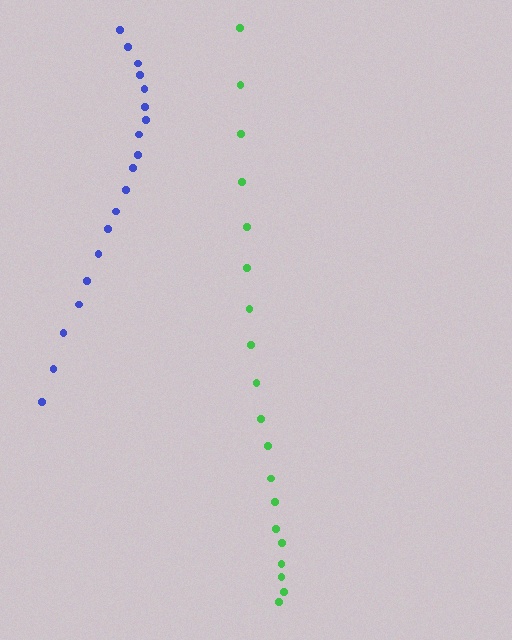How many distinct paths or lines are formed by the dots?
There are 2 distinct paths.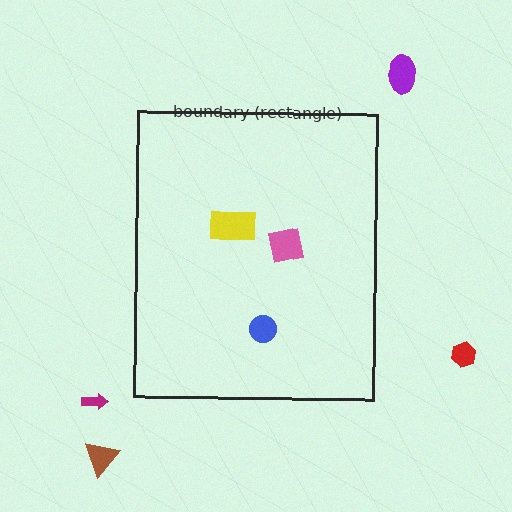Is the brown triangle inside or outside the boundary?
Outside.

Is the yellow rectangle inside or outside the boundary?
Inside.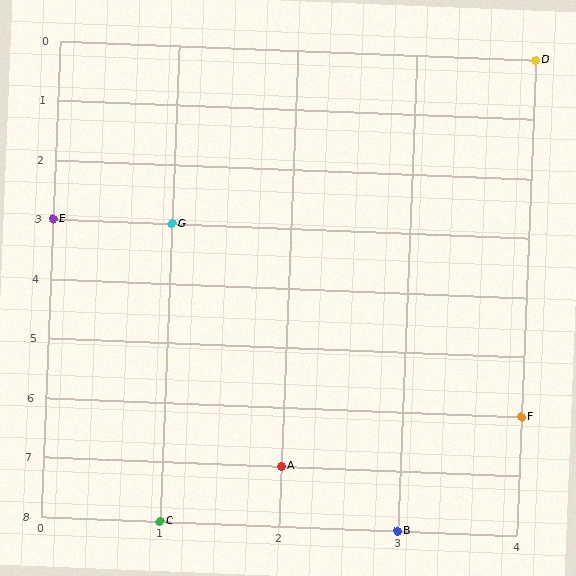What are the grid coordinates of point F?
Point F is at grid coordinates (4, 6).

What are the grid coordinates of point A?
Point A is at grid coordinates (2, 7).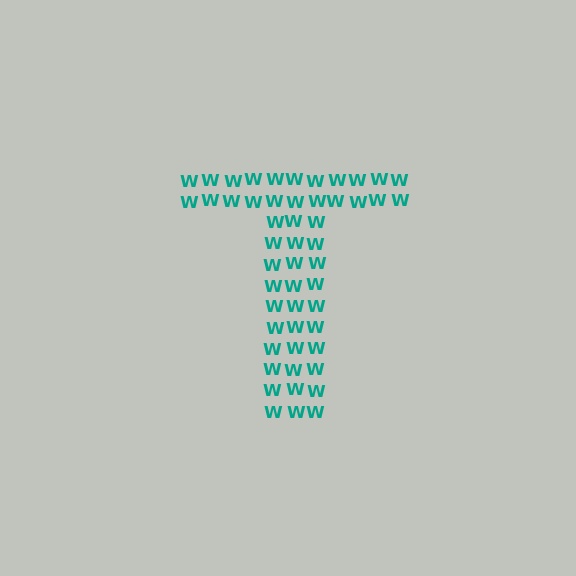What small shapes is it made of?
It is made of small letter W's.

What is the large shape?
The large shape is the letter T.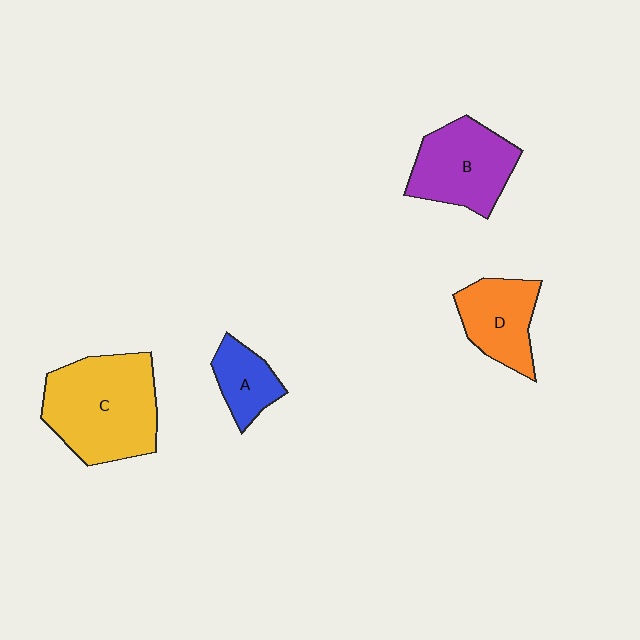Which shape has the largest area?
Shape C (yellow).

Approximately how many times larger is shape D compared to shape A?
Approximately 1.5 times.